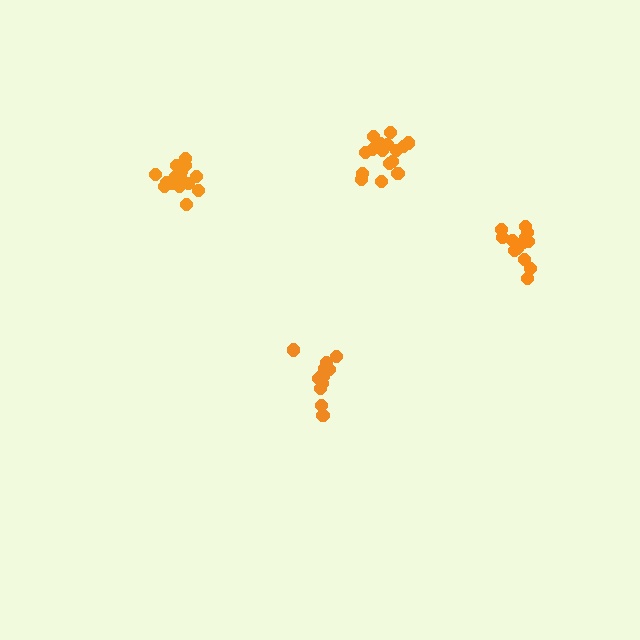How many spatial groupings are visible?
There are 4 spatial groupings.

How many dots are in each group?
Group 1: 16 dots, Group 2: 12 dots, Group 3: 16 dots, Group 4: 14 dots (58 total).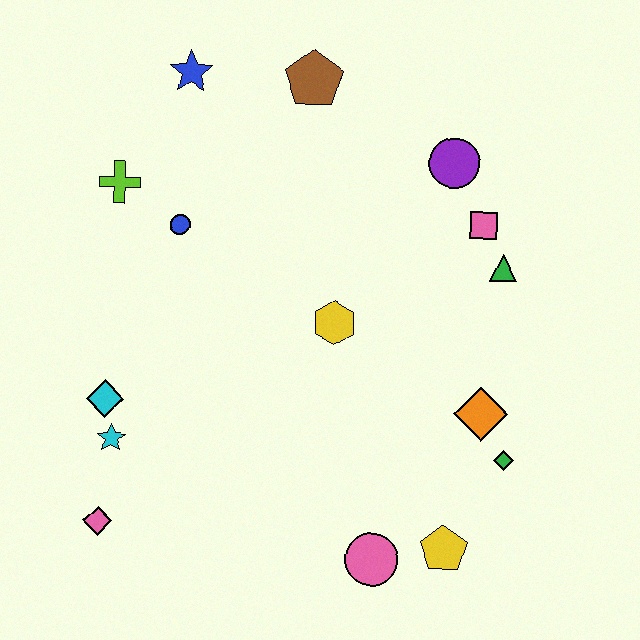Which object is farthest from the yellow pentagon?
The blue star is farthest from the yellow pentagon.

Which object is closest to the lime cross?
The blue circle is closest to the lime cross.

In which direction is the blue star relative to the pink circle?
The blue star is above the pink circle.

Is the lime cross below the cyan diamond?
No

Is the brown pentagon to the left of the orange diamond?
Yes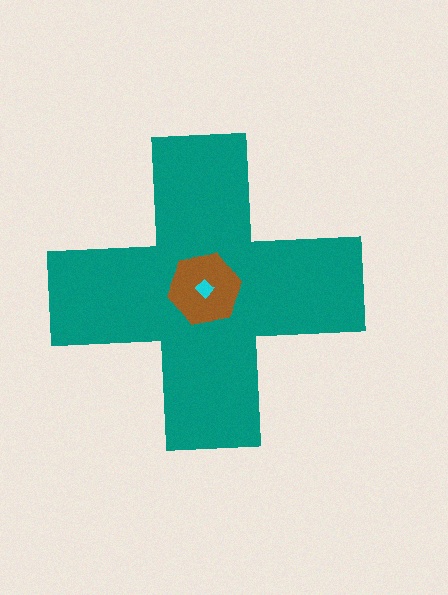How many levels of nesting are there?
3.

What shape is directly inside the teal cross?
The brown hexagon.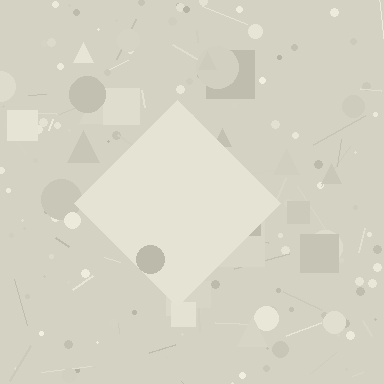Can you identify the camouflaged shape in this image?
The camouflaged shape is a diamond.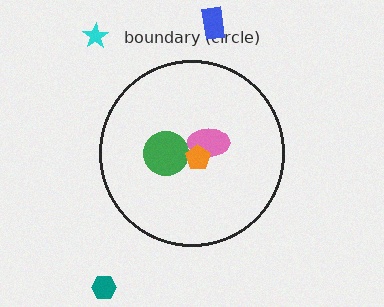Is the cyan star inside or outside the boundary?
Outside.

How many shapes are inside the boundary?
3 inside, 3 outside.